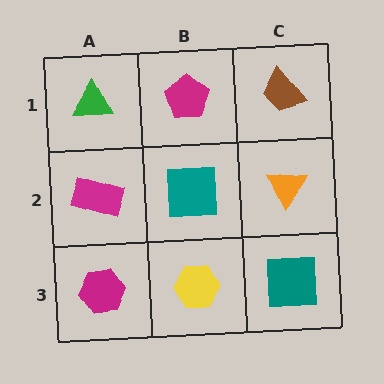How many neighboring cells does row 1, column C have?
2.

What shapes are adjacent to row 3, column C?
An orange triangle (row 2, column C), a yellow hexagon (row 3, column B).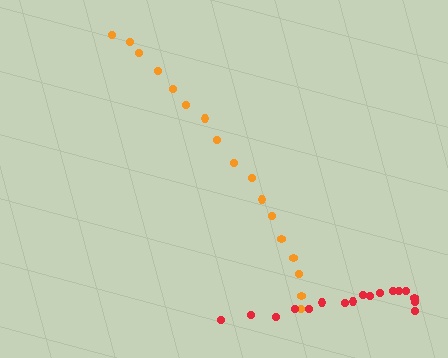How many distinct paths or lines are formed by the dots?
There are 2 distinct paths.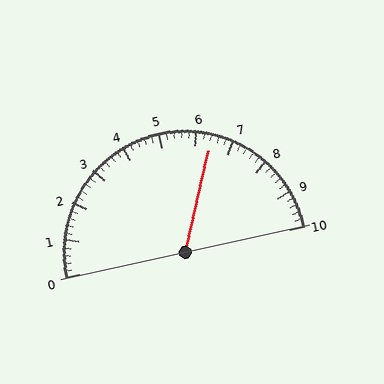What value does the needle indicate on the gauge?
The needle indicates approximately 6.4.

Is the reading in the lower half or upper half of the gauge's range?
The reading is in the upper half of the range (0 to 10).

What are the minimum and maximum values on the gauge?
The gauge ranges from 0 to 10.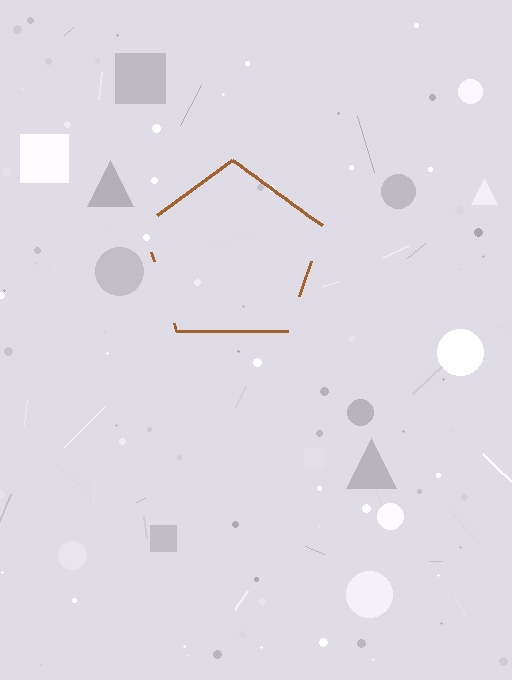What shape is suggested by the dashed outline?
The dashed outline suggests a pentagon.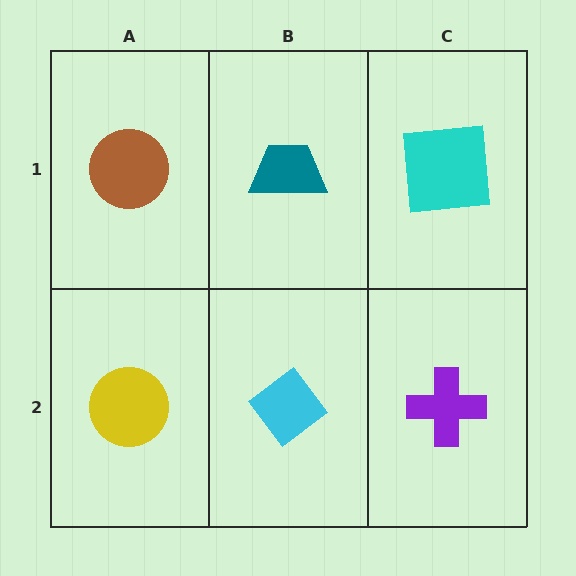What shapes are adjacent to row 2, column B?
A teal trapezoid (row 1, column B), a yellow circle (row 2, column A), a purple cross (row 2, column C).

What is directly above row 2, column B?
A teal trapezoid.